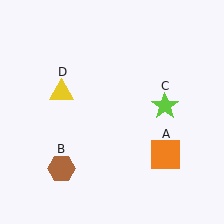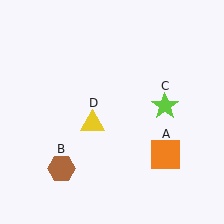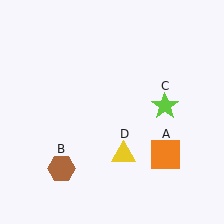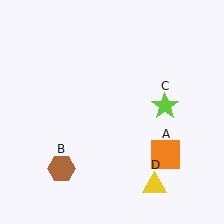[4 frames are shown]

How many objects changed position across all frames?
1 object changed position: yellow triangle (object D).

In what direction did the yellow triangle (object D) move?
The yellow triangle (object D) moved down and to the right.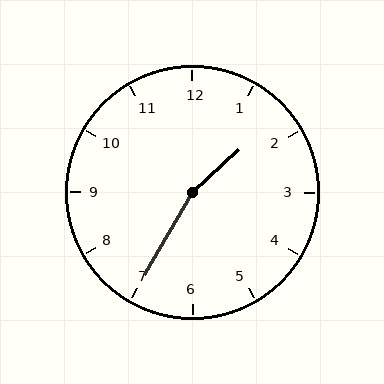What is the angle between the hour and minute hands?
Approximately 162 degrees.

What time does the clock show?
1:35.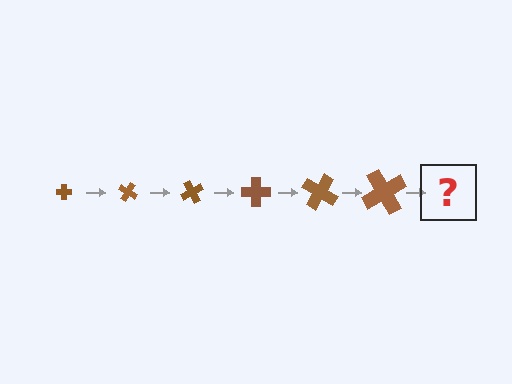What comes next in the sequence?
The next element should be a cross, larger than the previous one and rotated 180 degrees from the start.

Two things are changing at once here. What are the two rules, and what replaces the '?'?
The two rules are that the cross grows larger each step and it rotates 30 degrees each step. The '?' should be a cross, larger than the previous one and rotated 180 degrees from the start.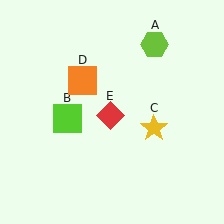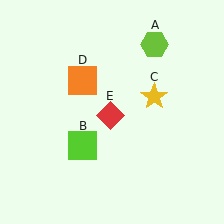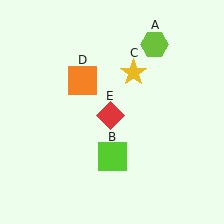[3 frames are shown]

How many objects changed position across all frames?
2 objects changed position: lime square (object B), yellow star (object C).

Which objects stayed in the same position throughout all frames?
Lime hexagon (object A) and orange square (object D) and red diamond (object E) remained stationary.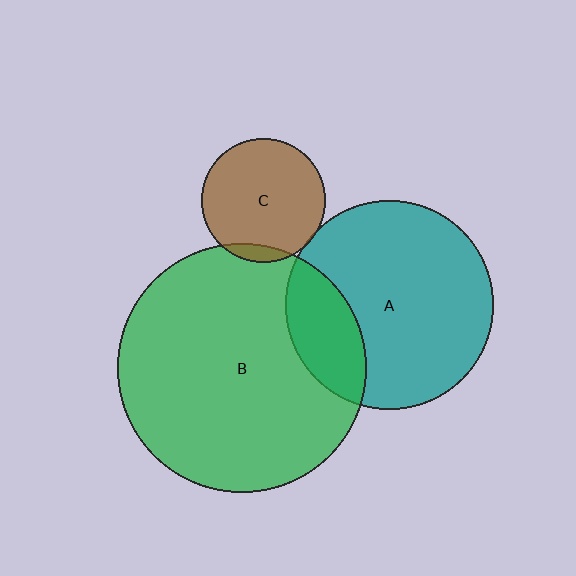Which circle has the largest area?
Circle B (green).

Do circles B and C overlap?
Yes.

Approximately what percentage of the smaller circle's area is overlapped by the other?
Approximately 5%.